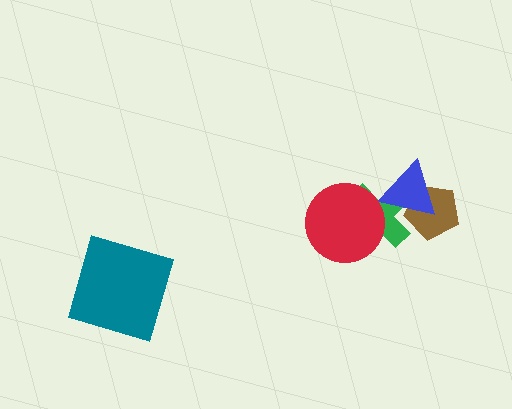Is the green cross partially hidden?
Yes, it is partially covered by another shape.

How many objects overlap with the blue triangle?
2 objects overlap with the blue triangle.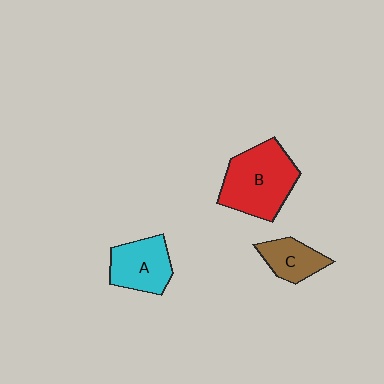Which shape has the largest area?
Shape B (red).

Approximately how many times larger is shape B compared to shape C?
Approximately 2.1 times.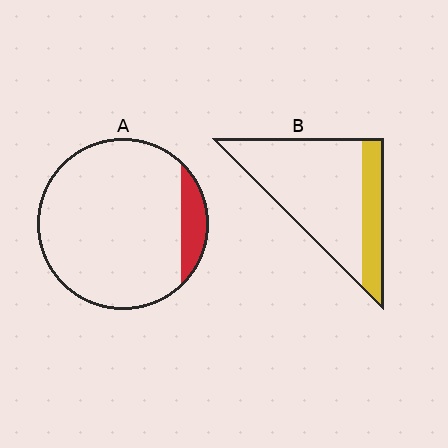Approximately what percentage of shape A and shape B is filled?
A is approximately 10% and B is approximately 25%.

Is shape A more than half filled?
No.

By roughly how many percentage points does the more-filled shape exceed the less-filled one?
By roughly 15 percentage points (B over A).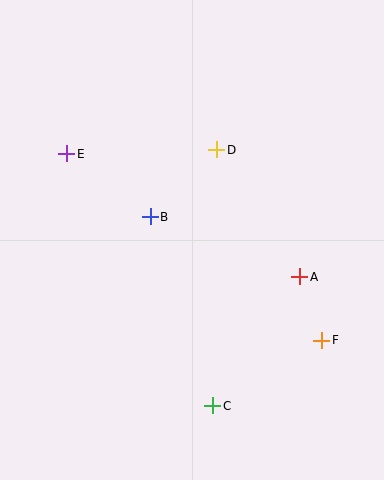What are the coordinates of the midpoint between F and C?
The midpoint between F and C is at (267, 373).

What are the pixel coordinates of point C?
Point C is at (213, 406).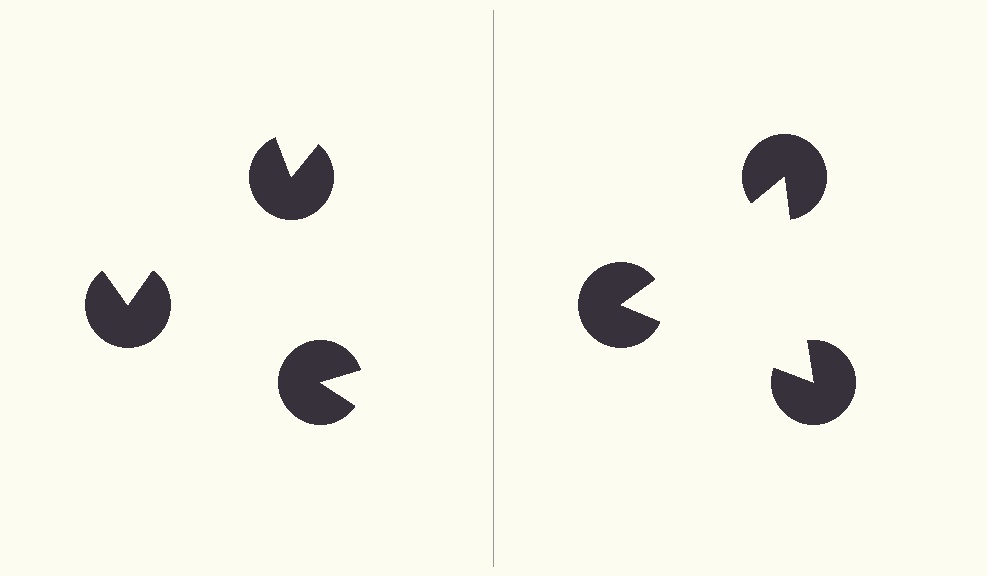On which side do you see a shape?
An illusory triangle appears on the right side. On the left side the wedge cuts are rotated, so no coherent shape forms.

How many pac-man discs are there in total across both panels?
6 — 3 on each side.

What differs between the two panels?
The pac-man discs are positioned identically on both sides; only the wedge orientations differ. On the right they align to a triangle; on the left they are misaligned.